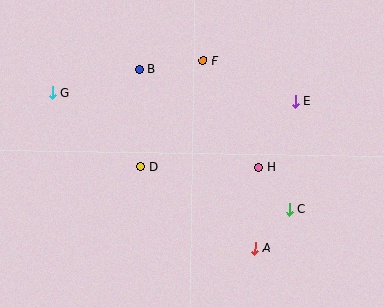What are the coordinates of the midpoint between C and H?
The midpoint between C and H is at (274, 188).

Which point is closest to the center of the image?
Point D at (141, 167) is closest to the center.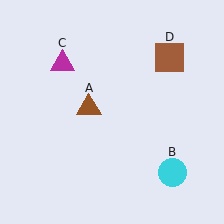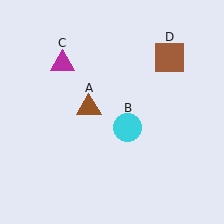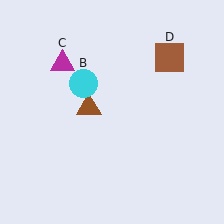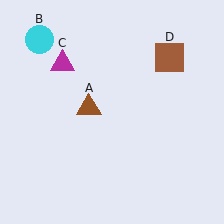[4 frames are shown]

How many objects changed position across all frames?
1 object changed position: cyan circle (object B).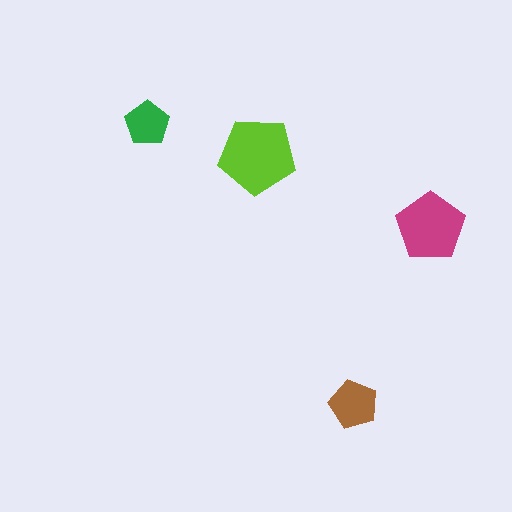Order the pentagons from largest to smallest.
the lime one, the magenta one, the brown one, the green one.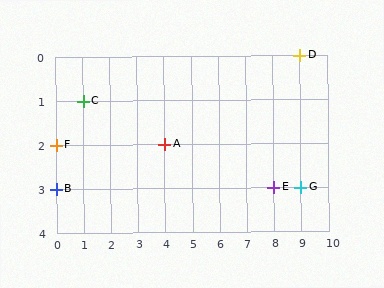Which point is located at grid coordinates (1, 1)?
Point C is at (1, 1).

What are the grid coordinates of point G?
Point G is at grid coordinates (9, 3).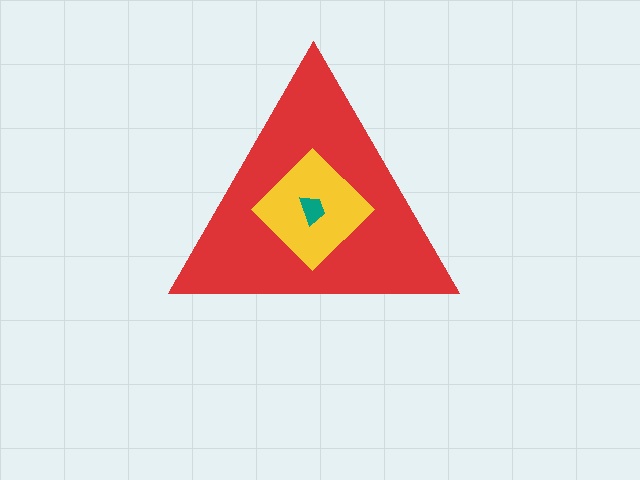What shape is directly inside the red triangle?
The yellow diamond.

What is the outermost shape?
The red triangle.